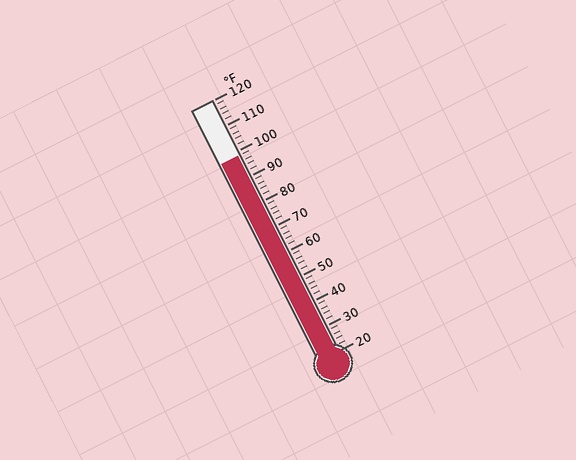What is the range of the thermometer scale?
The thermometer scale ranges from 20°F to 120°F.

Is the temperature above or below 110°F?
The temperature is below 110°F.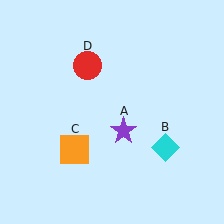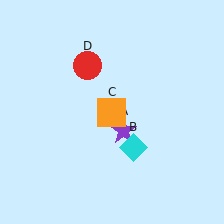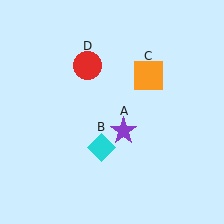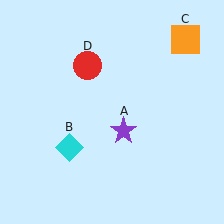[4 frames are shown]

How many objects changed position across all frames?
2 objects changed position: cyan diamond (object B), orange square (object C).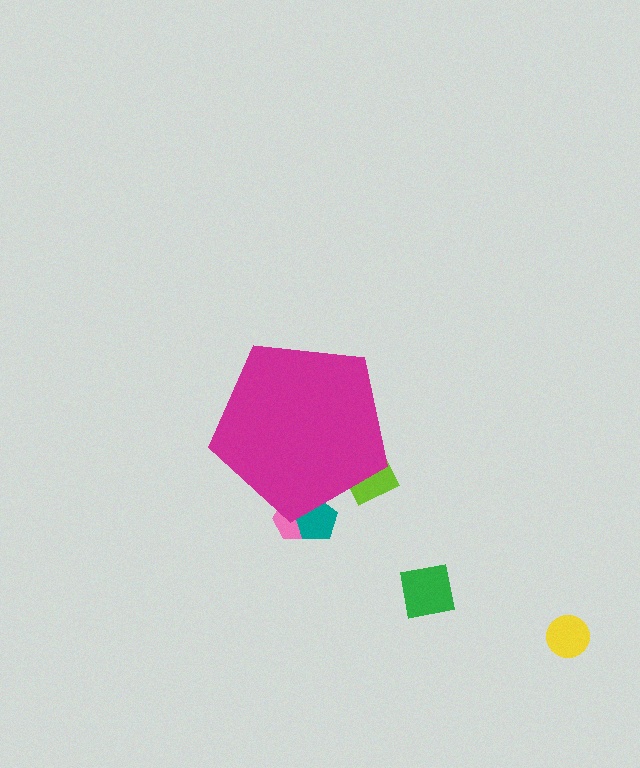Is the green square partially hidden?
No, the green square is fully visible.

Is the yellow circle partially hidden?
No, the yellow circle is fully visible.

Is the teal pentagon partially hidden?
Yes, the teal pentagon is partially hidden behind the magenta pentagon.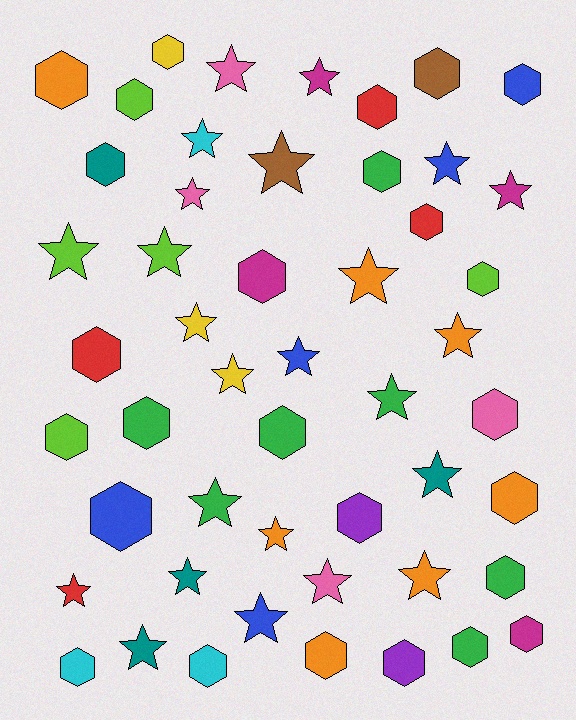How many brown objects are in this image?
There are 2 brown objects.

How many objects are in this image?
There are 50 objects.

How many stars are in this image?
There are 24 stars.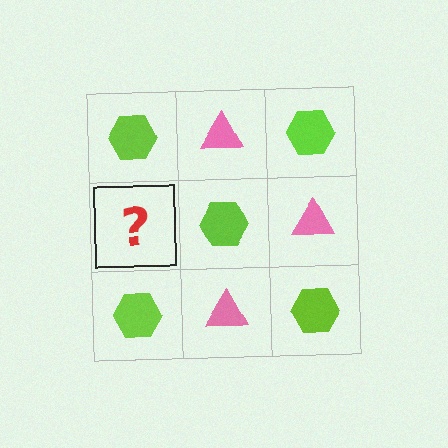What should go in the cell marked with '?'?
The missing cell should contain a pink triangle.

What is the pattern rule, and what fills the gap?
The rule is that it alternates lime hexagon and pink triangle in a checkerboard pattern. The gap should be filled with a pink triangle.